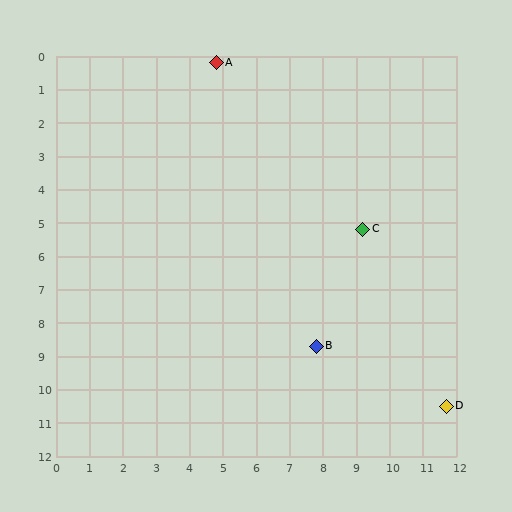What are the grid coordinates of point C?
Point C is at approximately (9.2, 5.2).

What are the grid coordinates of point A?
Point A is at approximately (4.8, 0.2).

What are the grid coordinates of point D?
Point D is at approximately (11.7, 10.5).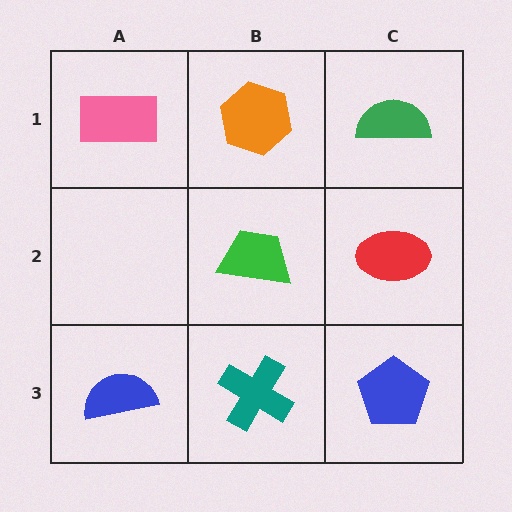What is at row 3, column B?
A teal cross.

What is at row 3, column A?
A blue semicircle.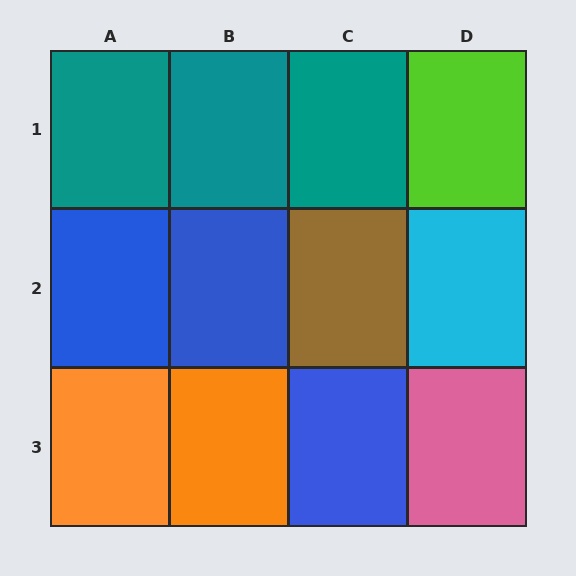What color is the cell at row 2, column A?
Blue.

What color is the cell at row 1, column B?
Teal.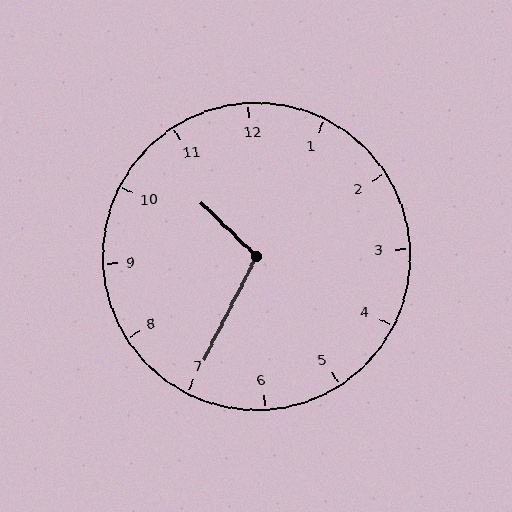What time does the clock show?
10:35.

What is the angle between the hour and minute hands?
Approximately 108 degrees.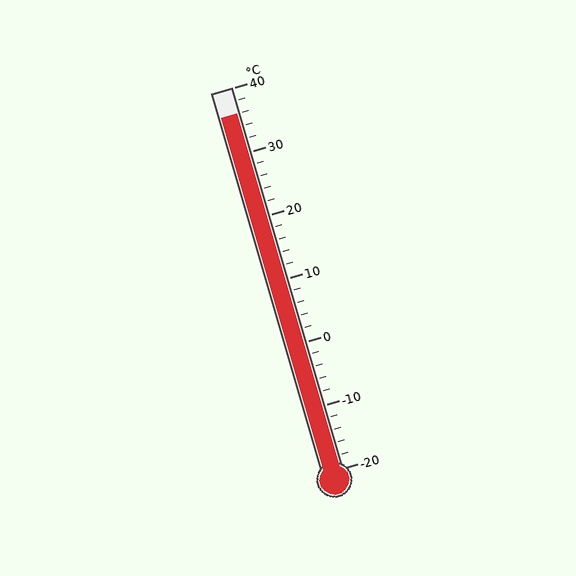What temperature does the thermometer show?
The thermometer shows approximately 36°C.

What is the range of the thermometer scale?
The thermometer scale ranges from -20°C to 40°C.